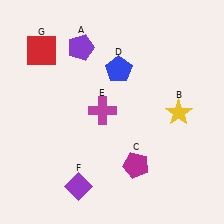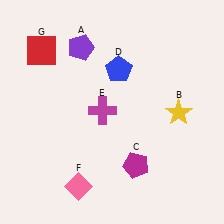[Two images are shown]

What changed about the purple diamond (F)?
In Image 1, F is purple. In Image 2, it changed to pink.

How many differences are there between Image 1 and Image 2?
There is 1 difference between the two images.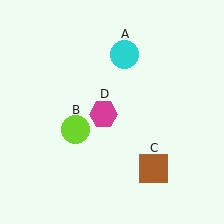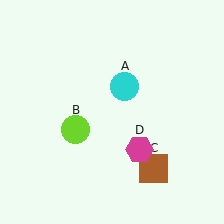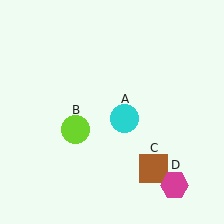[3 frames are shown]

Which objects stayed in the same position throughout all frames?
Lime circle (object B) and brown square (object C) remained stationary.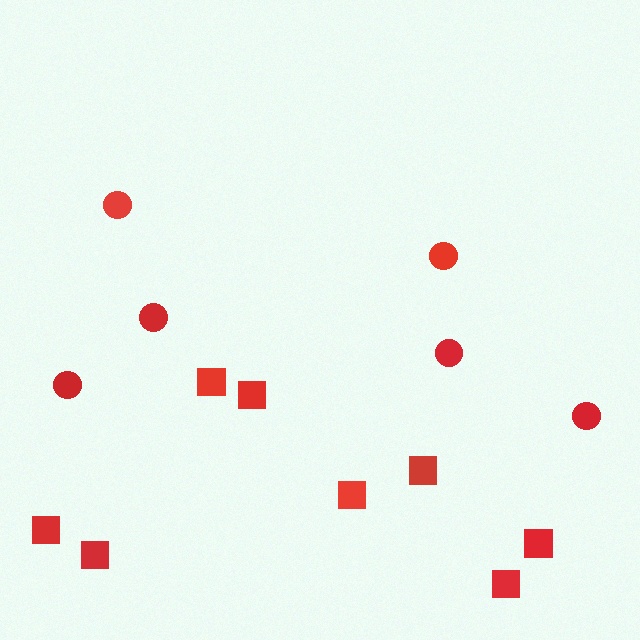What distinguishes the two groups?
There are 2 groups: one group of squares (8) and one group of circles (6).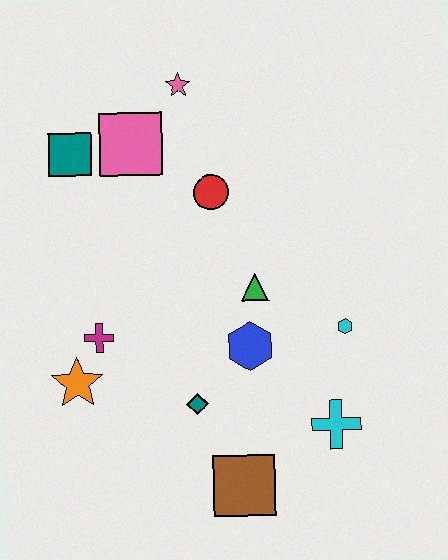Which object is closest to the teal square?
The pink square is closest to the teal square.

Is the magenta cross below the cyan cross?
No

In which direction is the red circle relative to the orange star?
The red circle is above the orange star.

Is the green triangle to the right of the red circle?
Yes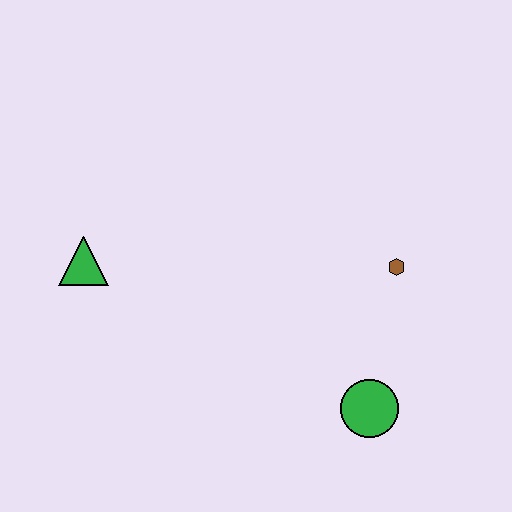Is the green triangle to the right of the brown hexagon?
No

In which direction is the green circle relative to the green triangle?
The green circle is to the right of the green triangle.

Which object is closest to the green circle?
The brown hexagon is closest to the green circle.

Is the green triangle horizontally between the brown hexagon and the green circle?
No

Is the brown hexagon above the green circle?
Yes